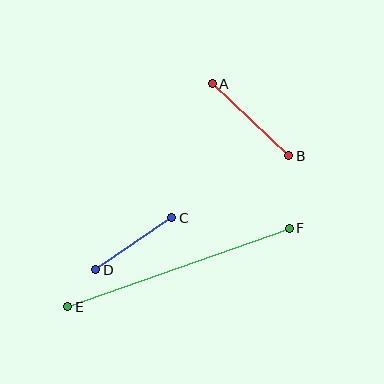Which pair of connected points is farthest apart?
Points E and F are farthest apart.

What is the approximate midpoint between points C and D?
The midpoint is at approximately (134, 244) pixels.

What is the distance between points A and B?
The distance is approximately 105 pixels.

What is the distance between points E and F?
The distance is approximately 235 pixels.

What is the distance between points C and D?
The distance is approximately 92 pixels.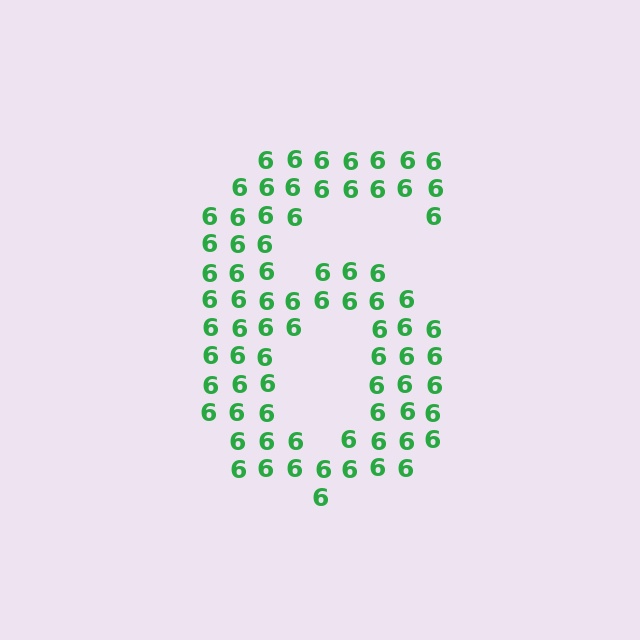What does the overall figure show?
The overall figure shows the digit 6.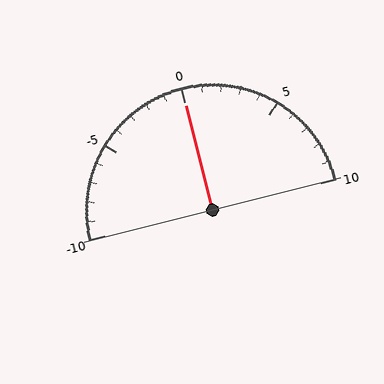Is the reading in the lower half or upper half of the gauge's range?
The reading is in the upper half of the range (-10 to 10).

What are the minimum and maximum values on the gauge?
The gauge ranges from -10 to 10.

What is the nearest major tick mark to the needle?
The nearest major tick mark is 0.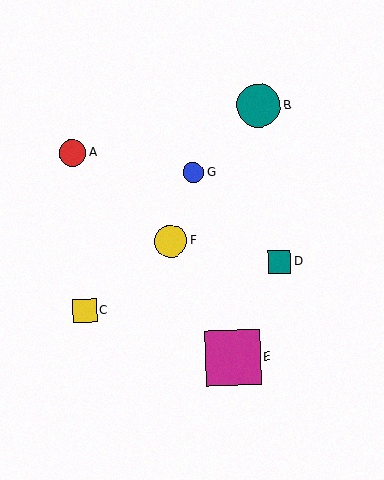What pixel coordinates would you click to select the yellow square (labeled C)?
Click at (85, 311) to select the yellow square C.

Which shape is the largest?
The magenta square (labeled E) is the largest.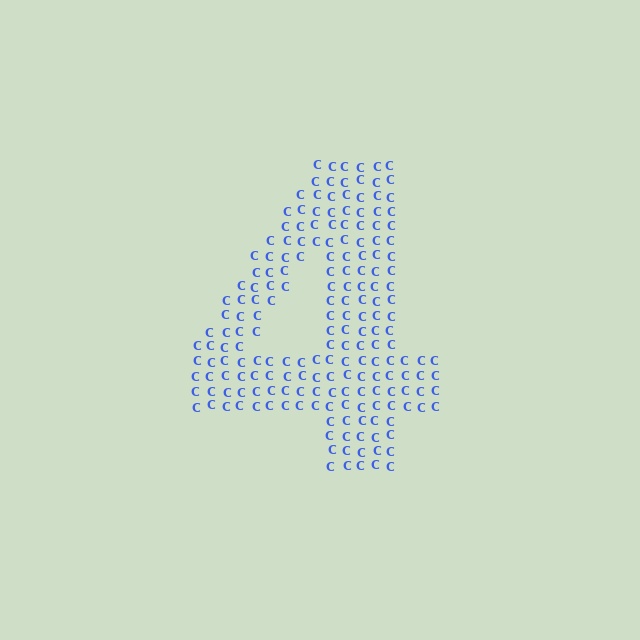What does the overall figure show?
The overall figure shows the digit 4.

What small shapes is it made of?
It is made of small letter C's.